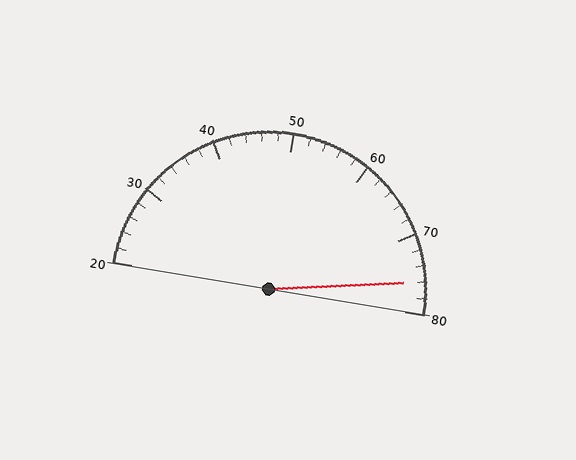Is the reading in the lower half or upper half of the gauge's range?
The reading is in the upper half of the range (20 to 80).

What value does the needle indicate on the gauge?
The needle indicates approximately 76.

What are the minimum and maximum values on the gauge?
The gauge ranges from 20 to 80.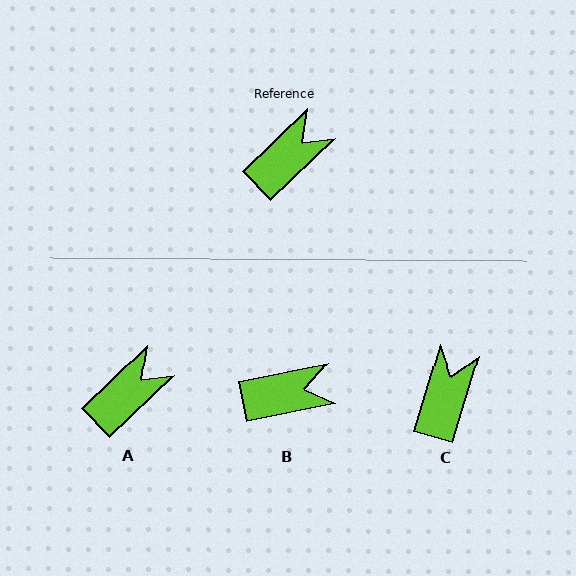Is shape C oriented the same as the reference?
No, it is off by about 30 degrees.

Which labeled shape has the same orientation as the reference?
A.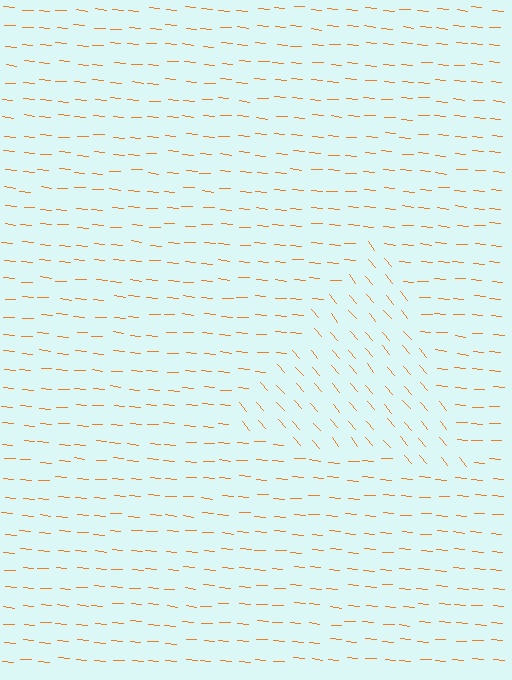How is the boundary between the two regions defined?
The boundary is defined purely by a change in line orientation (approximately 45 degrees difference). All lines are the same color and thickness.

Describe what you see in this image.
The image is filled with small orange line segments. A triangle region in the image has lines oriented differently from the surrounding lines, creating a visible texture boundary.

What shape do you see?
I see a triangle.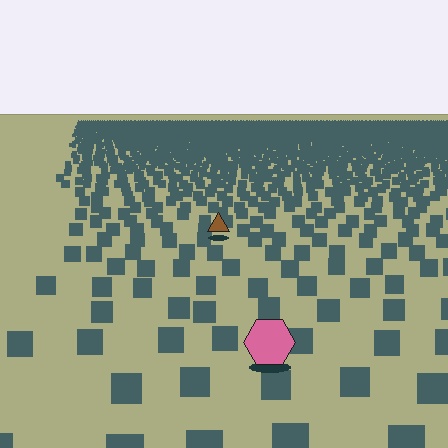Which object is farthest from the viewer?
The brown triangle is farthest from the viewer. It appears smaller and the ground texture around it is denser.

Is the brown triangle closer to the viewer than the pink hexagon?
No. The pink hexagon is closer — you can tell from the texture gradient: the ground texture is coarser near it.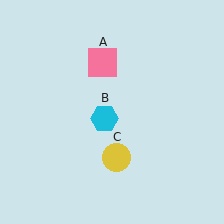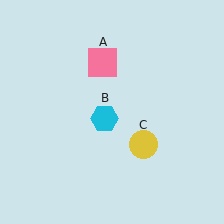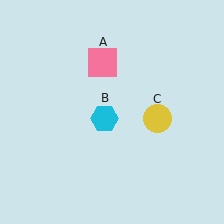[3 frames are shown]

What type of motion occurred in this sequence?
The yellow circle (object C) rotated counterclockwise around the center of the scene.